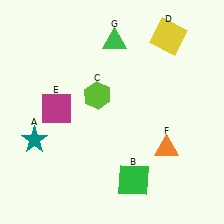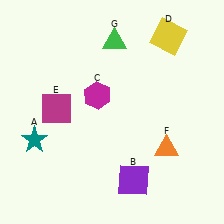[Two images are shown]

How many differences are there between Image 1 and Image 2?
There are 2 differences between the two images.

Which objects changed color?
B changed from green to purple. C changed from lime to magenta.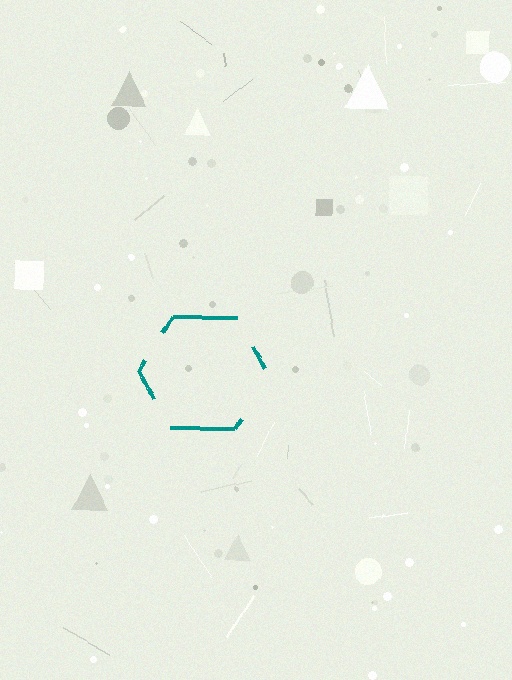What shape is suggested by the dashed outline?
The dashed outline suggests a hexagon.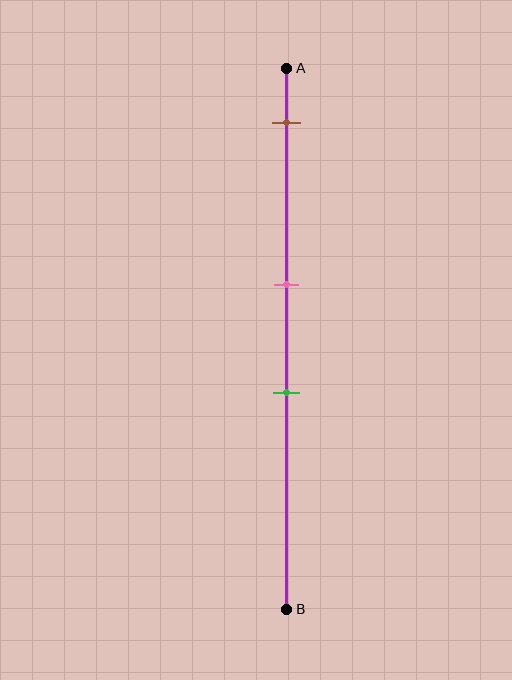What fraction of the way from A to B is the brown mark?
The brown mark is approximately 10% (0.1) of the way from A to B.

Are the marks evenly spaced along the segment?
No, the marks are not evenly spaced.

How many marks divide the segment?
There are 3 marks dividing the segment.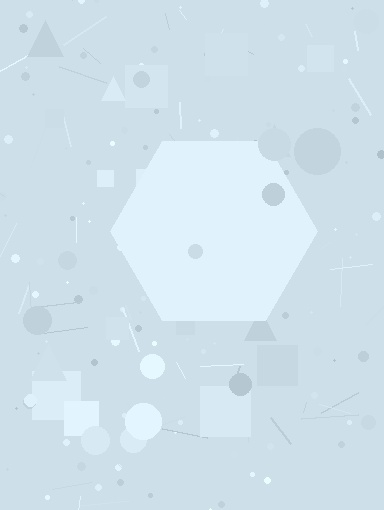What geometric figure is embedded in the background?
A hexagon is embedded in the background.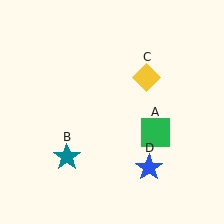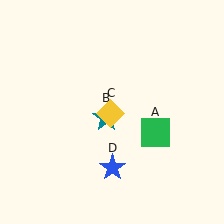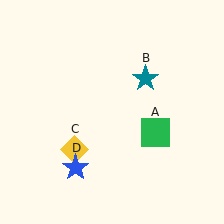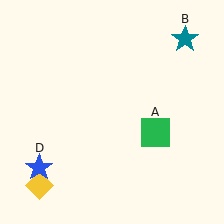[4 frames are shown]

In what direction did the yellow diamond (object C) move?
The yellow diamond (object C) moved down and to the left.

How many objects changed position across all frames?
3 objects changed position: teal star (object B), yellow diamond (object C), blue star (object D).